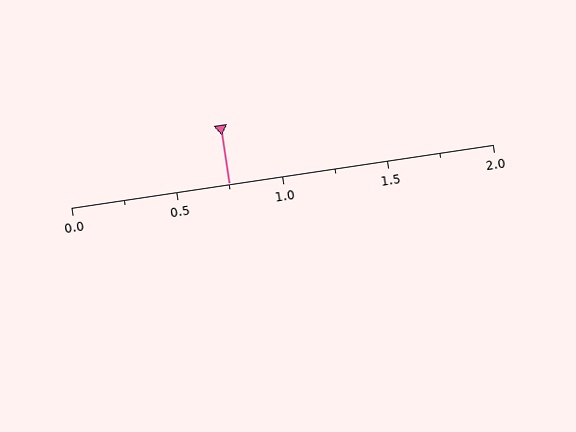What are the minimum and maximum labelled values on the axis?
The axis runs from 0.0 to 2.0.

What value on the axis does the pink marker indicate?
The marker indicates approximately 0.75.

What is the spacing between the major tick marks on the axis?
The major ticks are spaced 0.5 apart.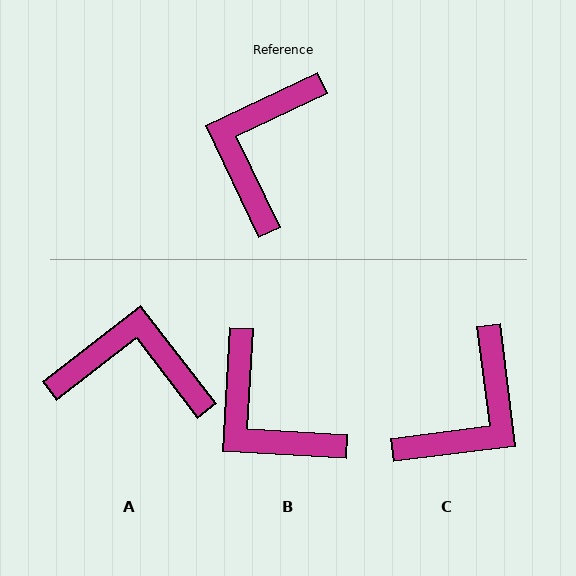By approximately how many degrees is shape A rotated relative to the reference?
Approximately 78 degrees clockwise.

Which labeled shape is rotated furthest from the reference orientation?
C, about 162 degrees away.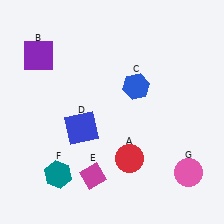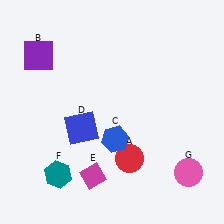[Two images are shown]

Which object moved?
The blue hexagon (C) moved down.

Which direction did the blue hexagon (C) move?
The blue hexagon (C) moved down.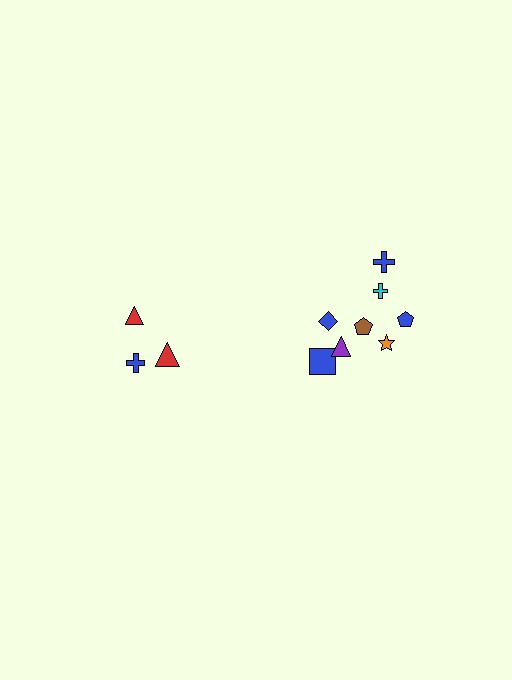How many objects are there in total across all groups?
There are 11 objects.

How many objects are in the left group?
There are 3 objects.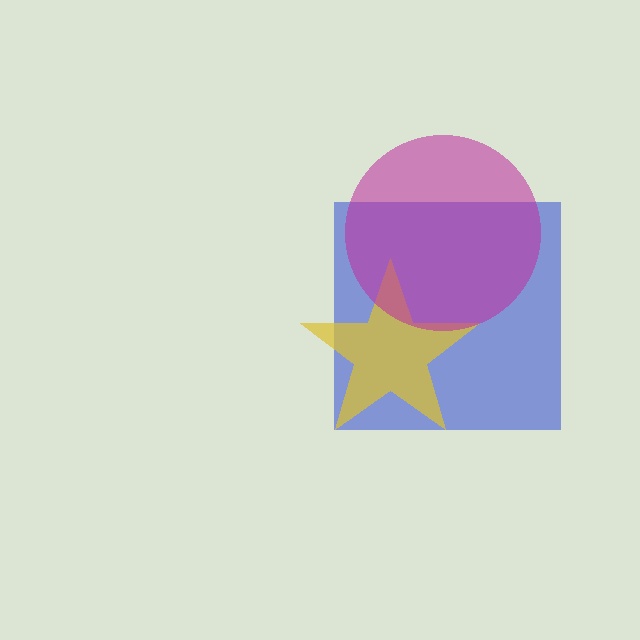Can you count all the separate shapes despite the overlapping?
Yes, there are 3 separate shapes.